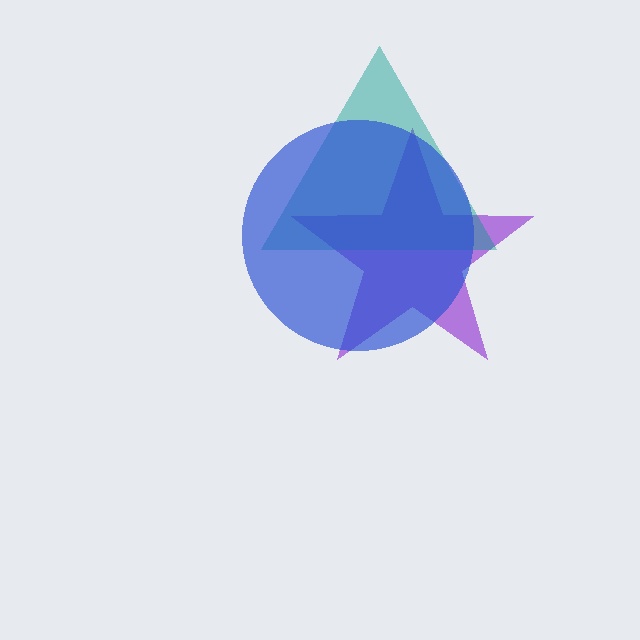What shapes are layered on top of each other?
The layered shapes are: a purple star, a teal triangle, a blue circle.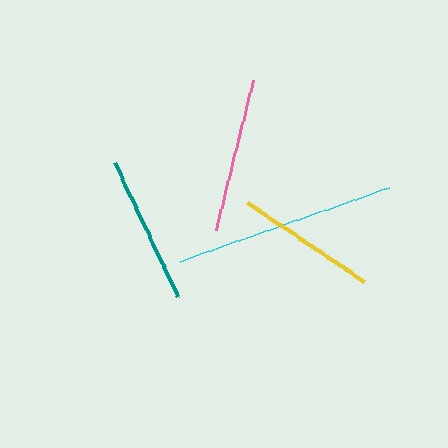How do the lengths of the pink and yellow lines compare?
The pink and yellow lines are approximately the same length.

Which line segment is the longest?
The cyan line is the longest at approximately 223 pixels.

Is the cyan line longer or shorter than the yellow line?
The cyan line is longer than the yellow line.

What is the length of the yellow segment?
The yellow segment is approximately 142 pixels long.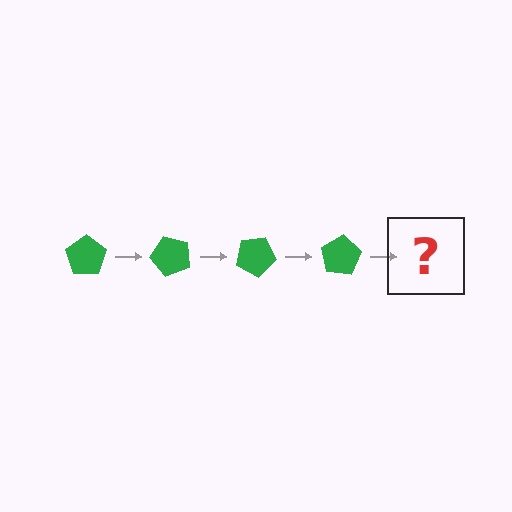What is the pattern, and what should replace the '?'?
The pattern is that the pentagon rotates 50 degrees each step. The '?' should be a green pentagon rotated 200 degrees.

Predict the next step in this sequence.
The next step is a green pentagon rotated 200 degrees.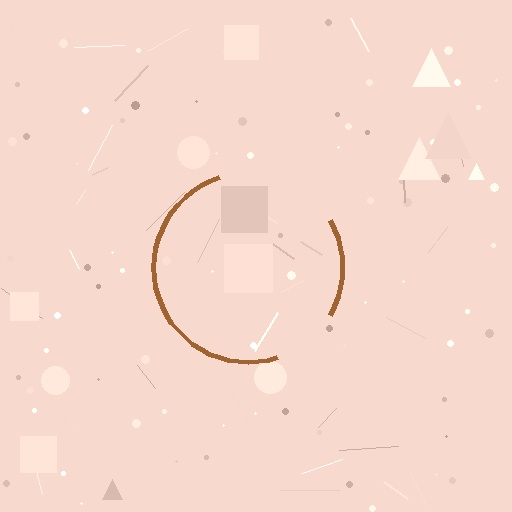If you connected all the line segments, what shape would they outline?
They would outline a circle.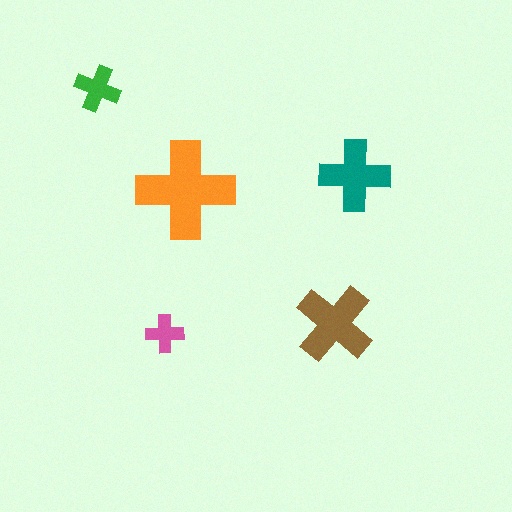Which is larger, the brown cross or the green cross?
The brown one.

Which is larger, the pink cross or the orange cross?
The orange one.